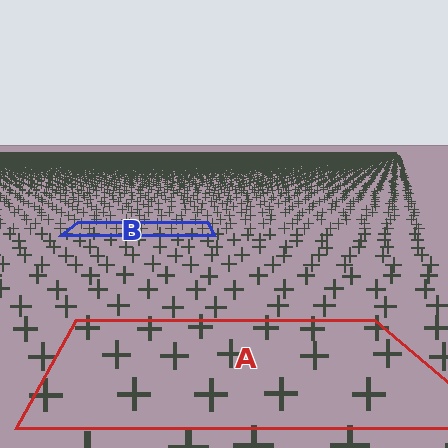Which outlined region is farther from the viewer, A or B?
Region B is farther from the viewer — the texture elements inside it appear smaller and more densely packed.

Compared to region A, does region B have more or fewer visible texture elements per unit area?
Region B has more texture elements per unit area — they are packed more densely because it is farther away.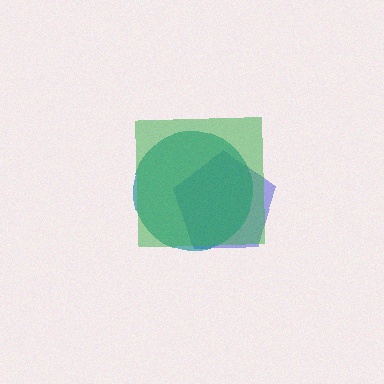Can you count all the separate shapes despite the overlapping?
Yes, there are 3 separate shapes.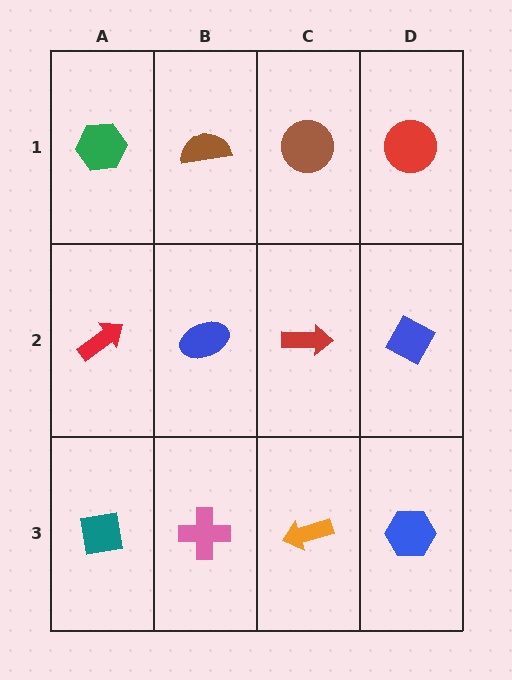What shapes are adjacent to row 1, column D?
A blue diamond (row 2, column D), a brown circle (row 1, column C).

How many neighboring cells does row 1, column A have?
2.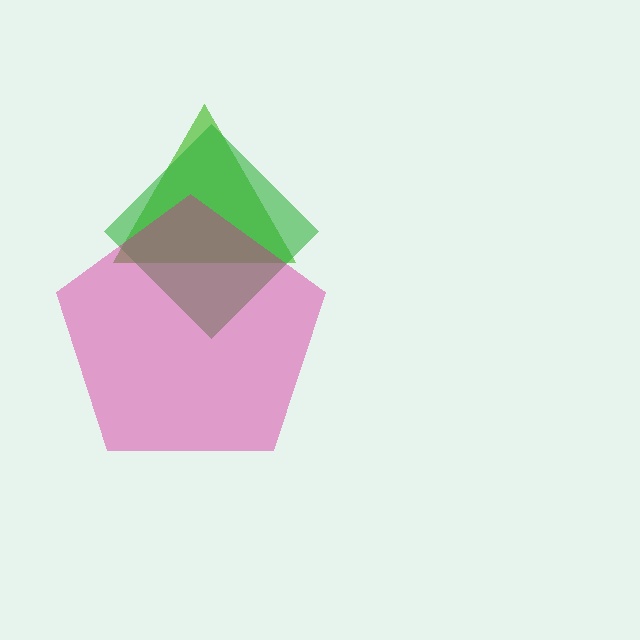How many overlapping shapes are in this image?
There are 3 overlapping shapes in the image.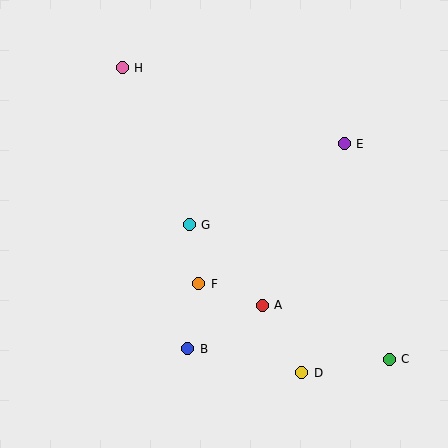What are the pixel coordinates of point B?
Point B is at (188, 349).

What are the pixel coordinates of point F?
Point F is at (199, 284).